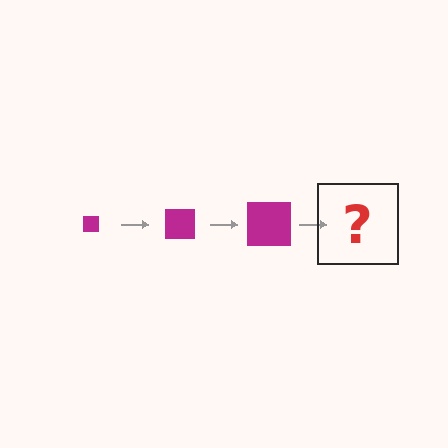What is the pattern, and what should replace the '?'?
The pattern is that the square gets progressively larger each step. The '?' should be a magenta square, larger than the previous one.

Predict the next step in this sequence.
The next step is a magenta square, larger than the previous one.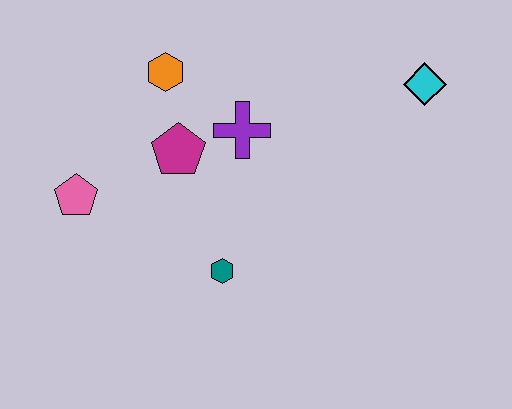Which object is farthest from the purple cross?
The cyan diamond is farthest from the purple cross.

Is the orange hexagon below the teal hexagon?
No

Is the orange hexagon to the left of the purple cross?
Yes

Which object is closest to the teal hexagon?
The magenta pentagon is closest to the teal hexagon.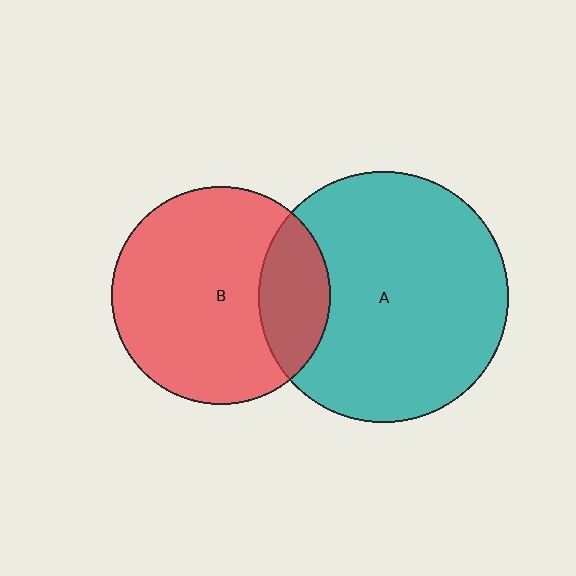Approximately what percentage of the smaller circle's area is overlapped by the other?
Approximately 20%.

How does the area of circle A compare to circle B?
Approximately 1.3 times.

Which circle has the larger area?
Circle A (teal).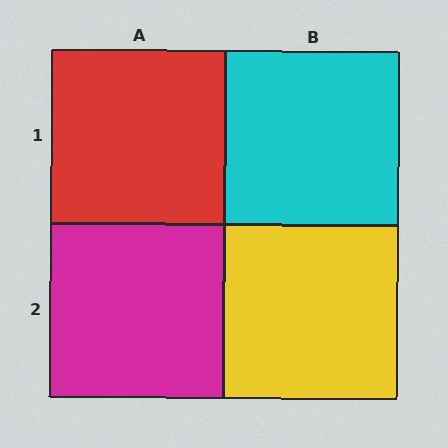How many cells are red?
1 cell is red.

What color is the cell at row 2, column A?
Magenta.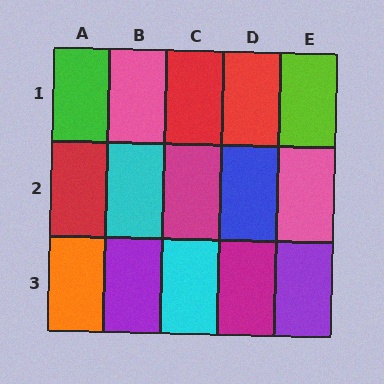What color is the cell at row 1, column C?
Red.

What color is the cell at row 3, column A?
Orange.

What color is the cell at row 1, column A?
Green.